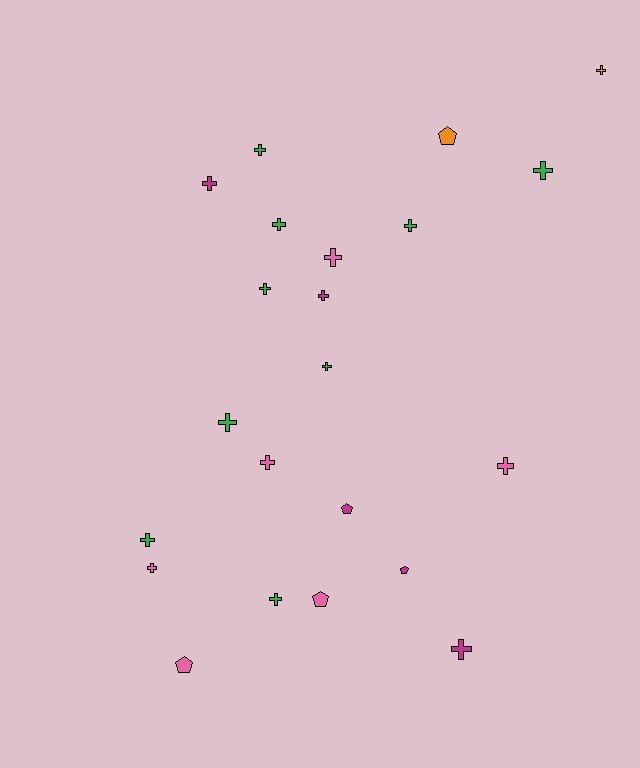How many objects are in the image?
There are 22 objects.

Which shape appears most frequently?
Cross, with 17 objects.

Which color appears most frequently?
Green, with 9 objects.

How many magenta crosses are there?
There are 3 magenta crosses.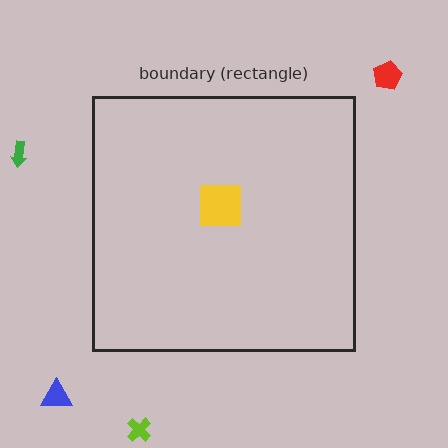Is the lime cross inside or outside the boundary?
Outside.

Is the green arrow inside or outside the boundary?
Outside.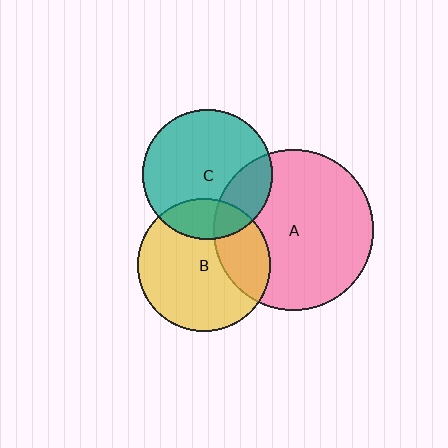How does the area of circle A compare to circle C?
Approximately 1.5 times.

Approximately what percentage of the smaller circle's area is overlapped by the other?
Approximately 20%.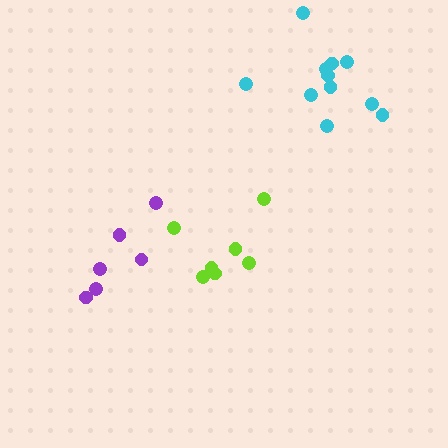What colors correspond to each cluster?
The clusters are colored: cyan, lime, purple.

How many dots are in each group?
Group 1: 11 dots, Group 2: 7 dots, Group 3: 6 dots (24 total).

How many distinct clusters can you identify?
There are 3 distinct clusters.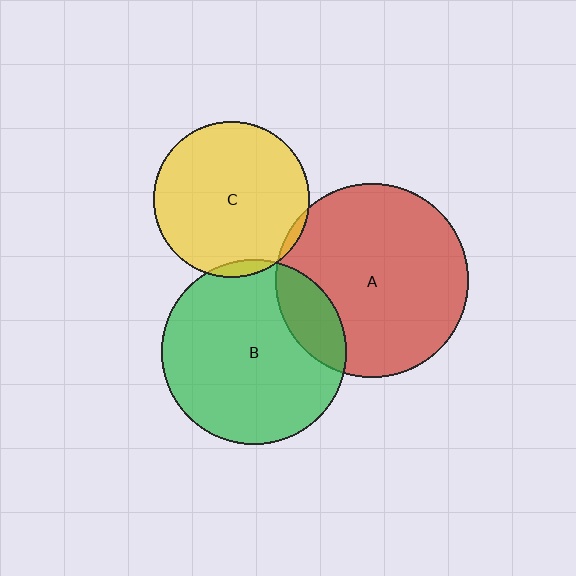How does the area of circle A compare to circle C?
Approximately 1.5 times.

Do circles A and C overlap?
Yes.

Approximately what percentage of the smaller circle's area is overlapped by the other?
Approximately 5%.